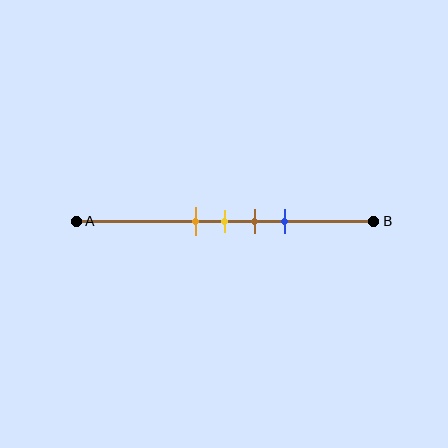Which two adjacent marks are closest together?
The orange and yellow marks are the closest adjacent pair.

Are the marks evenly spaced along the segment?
Yes, the marks are approximately evenly spaced.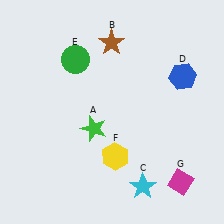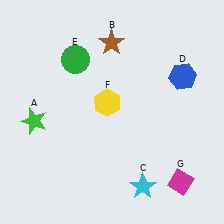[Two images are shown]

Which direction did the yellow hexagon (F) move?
The yellow hexagon (F) moved up.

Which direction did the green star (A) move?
The green star (A) moved left.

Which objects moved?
The objects that moved are: the green star (A), the yellow hexagon (F).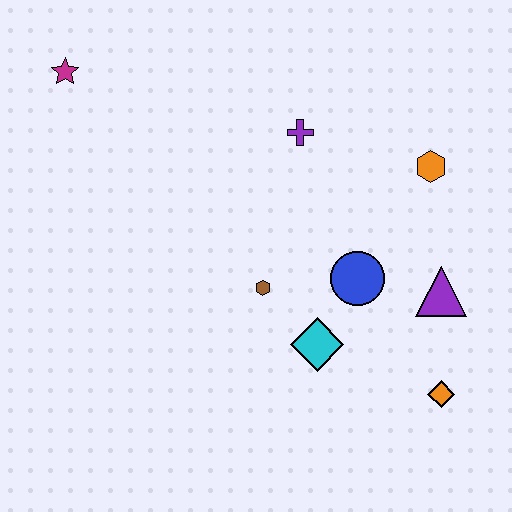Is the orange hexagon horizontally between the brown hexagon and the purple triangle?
Yes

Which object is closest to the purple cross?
The orange hexagon is closest to the purple cross.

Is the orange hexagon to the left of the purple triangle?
Yes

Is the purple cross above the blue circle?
Yes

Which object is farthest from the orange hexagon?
The magenta star is farthest from the orange hexagon.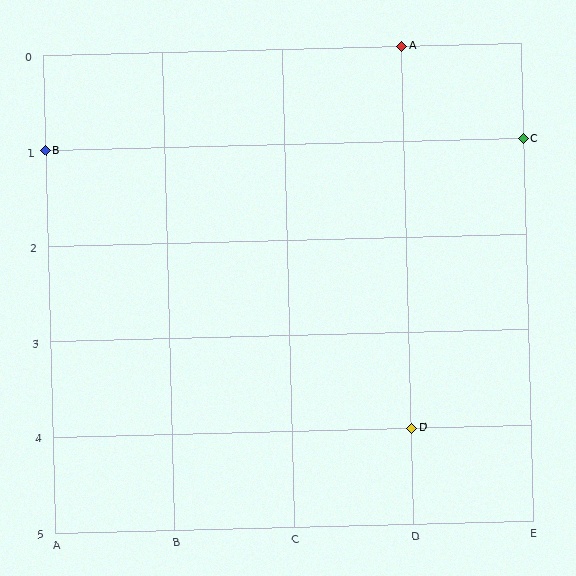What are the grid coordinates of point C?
Point C is at grid coordinates (E, 1).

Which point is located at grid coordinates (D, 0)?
Point A is at (D, 0).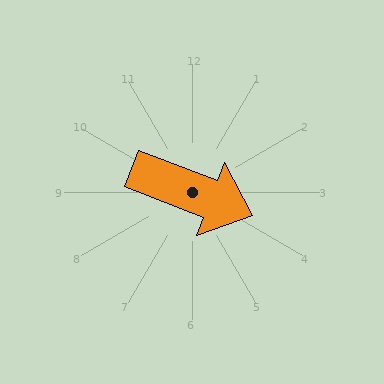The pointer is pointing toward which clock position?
Roughly 4 o'clock.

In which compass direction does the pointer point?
East.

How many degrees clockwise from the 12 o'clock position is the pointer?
Approximately 111 degrees.